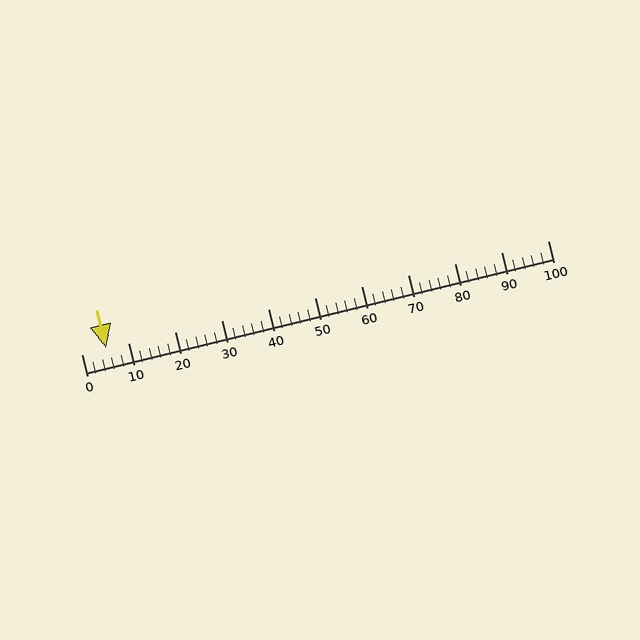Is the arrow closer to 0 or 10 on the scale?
The arrow is closer to 10.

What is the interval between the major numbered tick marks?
The major tick marks are spaced 10 units apart.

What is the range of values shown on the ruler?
The ruler shows values from 0 to 100.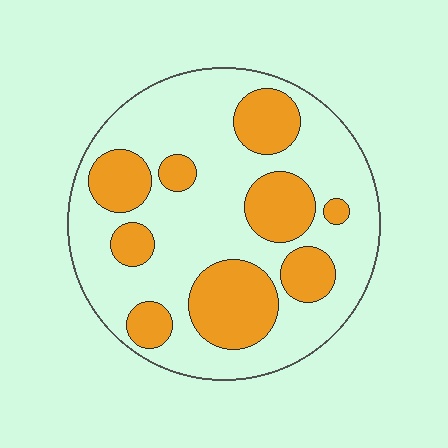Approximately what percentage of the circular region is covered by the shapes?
Approximately 30%.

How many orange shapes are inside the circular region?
9.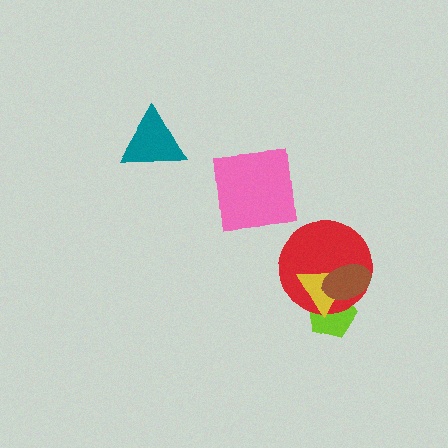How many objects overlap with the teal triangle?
0 objects overlap with the teal triangle.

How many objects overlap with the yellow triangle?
3 objects overlap with the yellow triangle.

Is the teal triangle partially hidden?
No, no other shape covers it.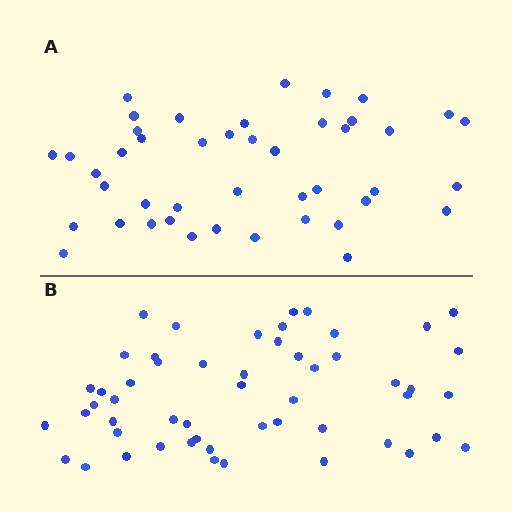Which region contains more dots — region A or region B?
Region B (the bottom region) has more dots.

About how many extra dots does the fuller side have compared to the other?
Region B has roughly 8 or so more dots than region A.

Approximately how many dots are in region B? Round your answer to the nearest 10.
About 50 dots. (The exact count is 53, which rounds to 50.)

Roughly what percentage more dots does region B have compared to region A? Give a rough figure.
About 20% more.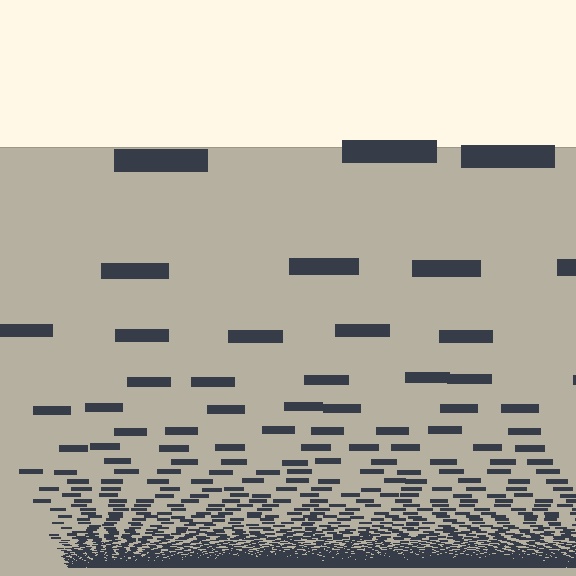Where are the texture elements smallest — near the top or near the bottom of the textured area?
Near the bottom.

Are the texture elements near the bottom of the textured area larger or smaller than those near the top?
Smaller. The gradient is inverted — elements near the bottom are smaller and denser.